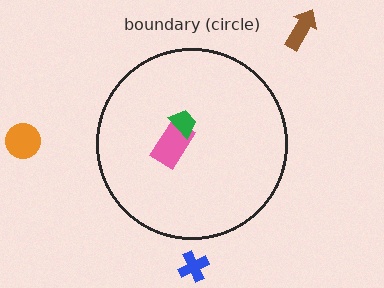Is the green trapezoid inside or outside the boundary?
Inside.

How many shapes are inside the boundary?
2 inside, 3 outside.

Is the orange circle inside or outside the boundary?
Outside.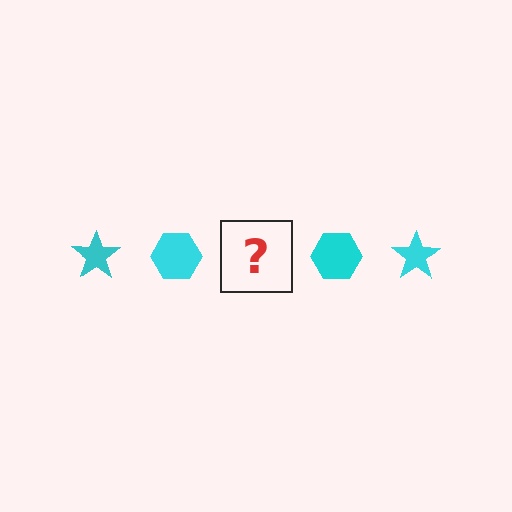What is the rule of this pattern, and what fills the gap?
The rule is that the pattern cycles through star, hexagon shapes in cyan. The gap should be filled with a cyan star.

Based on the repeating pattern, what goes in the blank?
The blank should be a cyan star.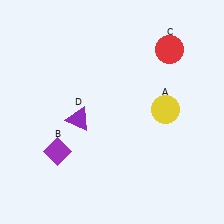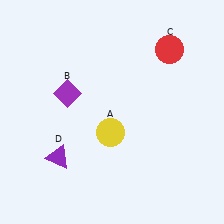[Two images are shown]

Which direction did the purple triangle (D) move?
The purple triangle (D) moved down.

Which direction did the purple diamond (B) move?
The purple diamond (B) moved up.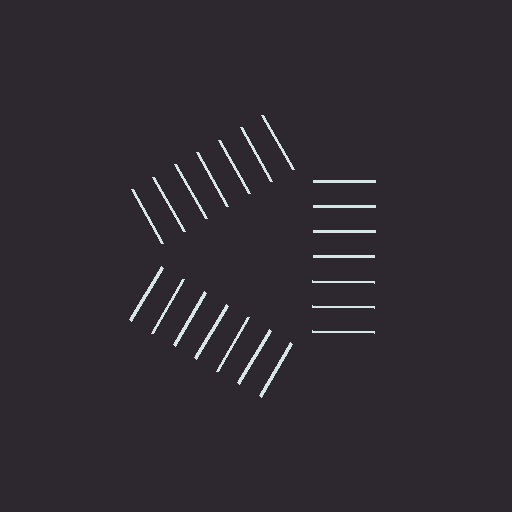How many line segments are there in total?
21 — 7 along each of the 3 edges.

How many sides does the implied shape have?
3 sides — the line-ends trace a triangle.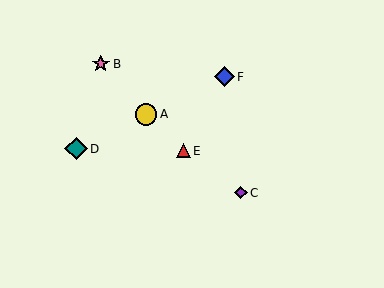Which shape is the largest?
The teal diamond (labeled D) is the largest.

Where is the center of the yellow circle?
The center of the yellow circle is at (146, 114).